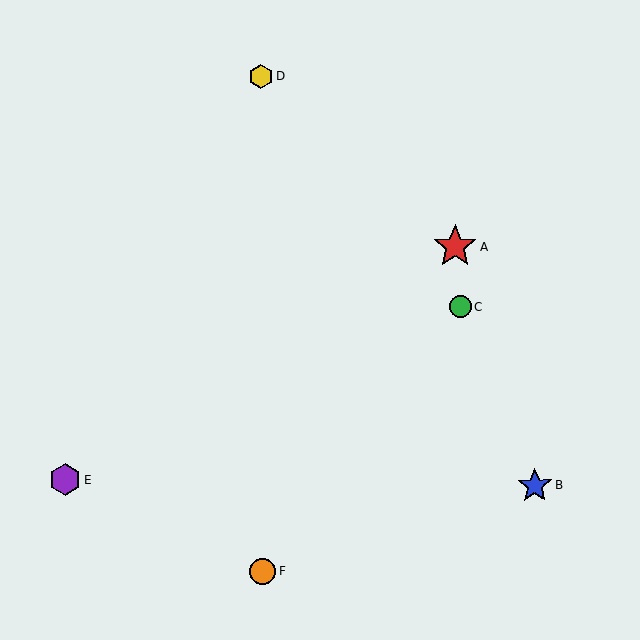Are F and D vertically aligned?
Yes, both are at x≈262.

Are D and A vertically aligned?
No, D is at x≈261 and A is at x≈455.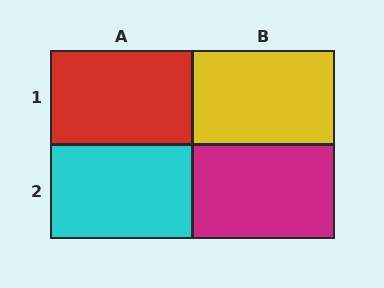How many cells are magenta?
1 cell is magenta.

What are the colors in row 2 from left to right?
Cyan, magenta.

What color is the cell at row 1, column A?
Red.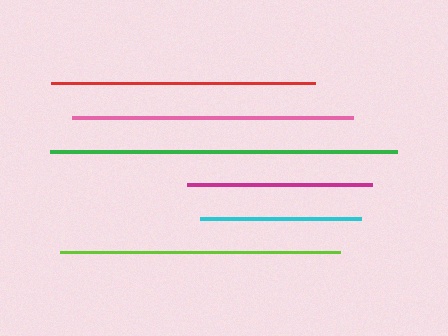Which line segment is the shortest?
The cyan line is the shortest at approximately 160 pixels.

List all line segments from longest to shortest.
From longest to shortest: green, pink, lime, red, magenta, cyan.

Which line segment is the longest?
The green line is the longest at approximately 347 pixels.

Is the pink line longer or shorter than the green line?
The green line is longer than the pink line.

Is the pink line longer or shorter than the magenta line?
The pink line is longer than the magenta line.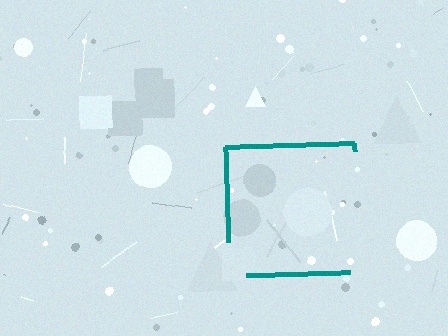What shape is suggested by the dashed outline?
The dashed outline suggests a square.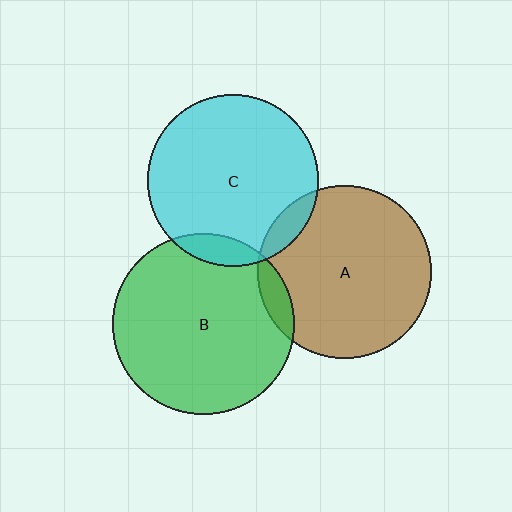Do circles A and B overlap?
Yes.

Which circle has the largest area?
Circle B (green).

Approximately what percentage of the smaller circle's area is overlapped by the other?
Approximately 5%.